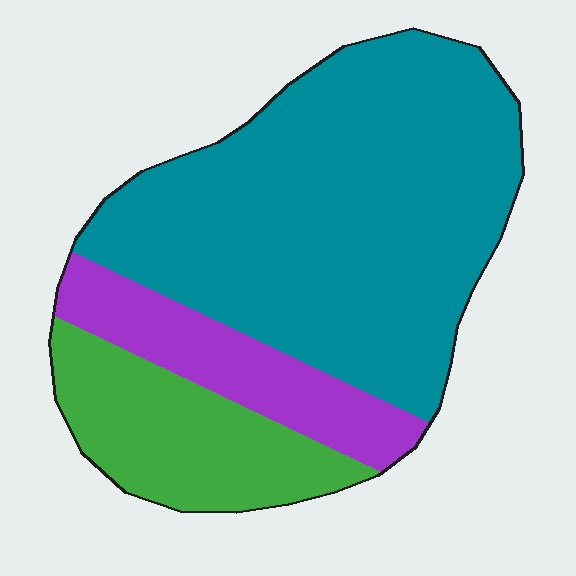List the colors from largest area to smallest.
From largest to smallest: teal, green, purple.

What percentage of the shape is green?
Green takes up less than a quarter of the shape.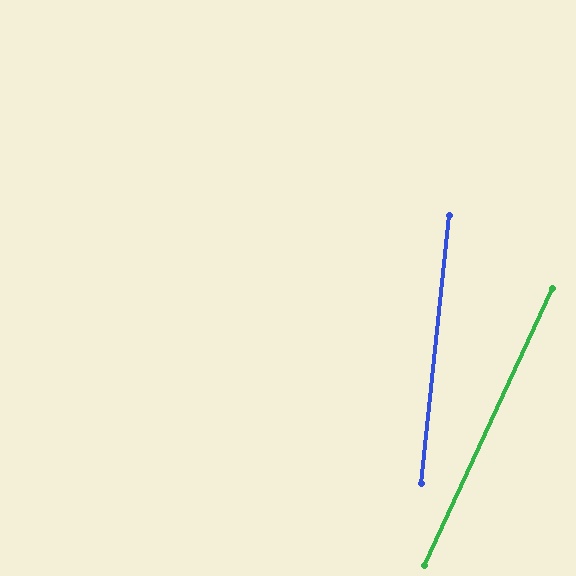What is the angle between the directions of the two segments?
Approximately 19 degrees.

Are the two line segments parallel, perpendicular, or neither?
Neither parallel nor perpendicular — they differ by about 19°.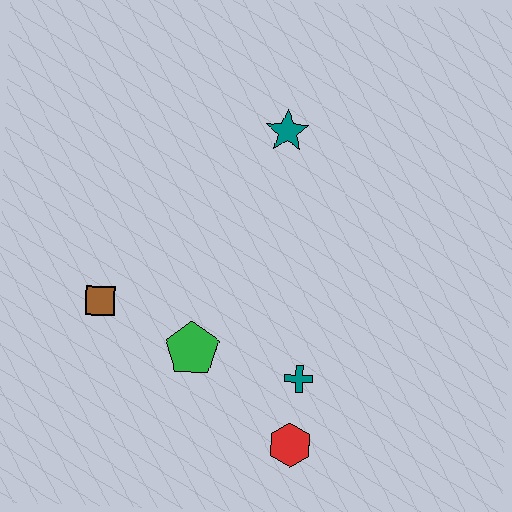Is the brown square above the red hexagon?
Yes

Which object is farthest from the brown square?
The teal star is farthest from the brown square.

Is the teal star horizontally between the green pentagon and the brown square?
No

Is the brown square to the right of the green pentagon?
No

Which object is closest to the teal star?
The green pentagon is closest to the teal star.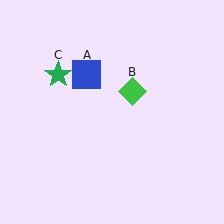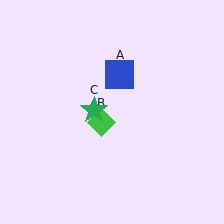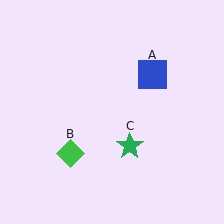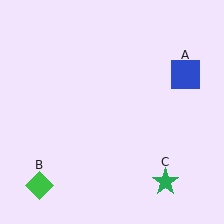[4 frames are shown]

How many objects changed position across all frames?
3 objects changed position: blue square (object A), green diamond (object B), green star (object C).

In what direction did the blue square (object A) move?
The blue square (object A) moved right.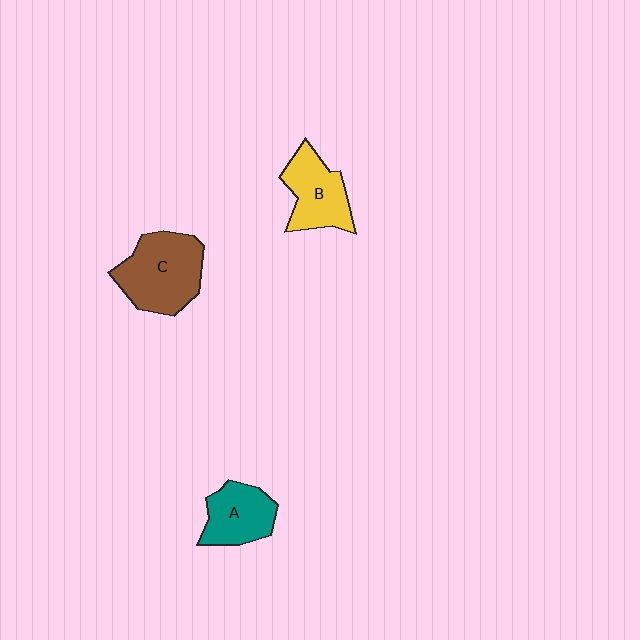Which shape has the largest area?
Shape C (brown).